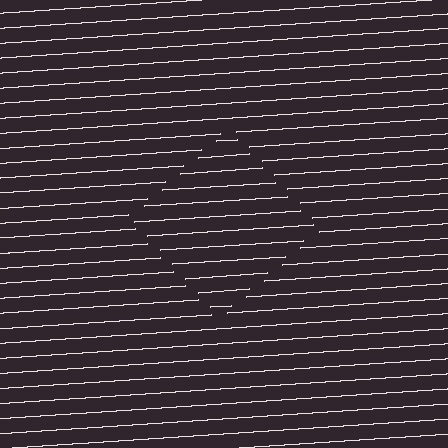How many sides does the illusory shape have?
4 sides — the line-ends trace a square.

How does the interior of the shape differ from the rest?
The interior of the shape contains the same grating, shifted by half a period — the contour is defined by the phase discontinuity where line-ends from the inner and outer gratings abut.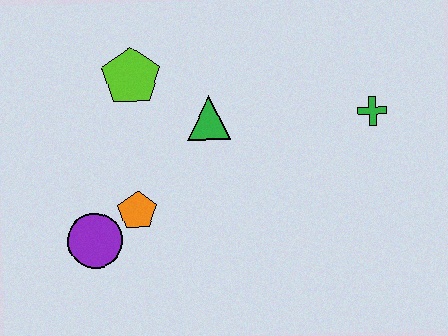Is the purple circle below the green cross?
Yes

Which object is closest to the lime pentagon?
The green triangle is closest to the lime pentagon.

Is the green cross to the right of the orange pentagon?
Yes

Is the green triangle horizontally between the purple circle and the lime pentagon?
No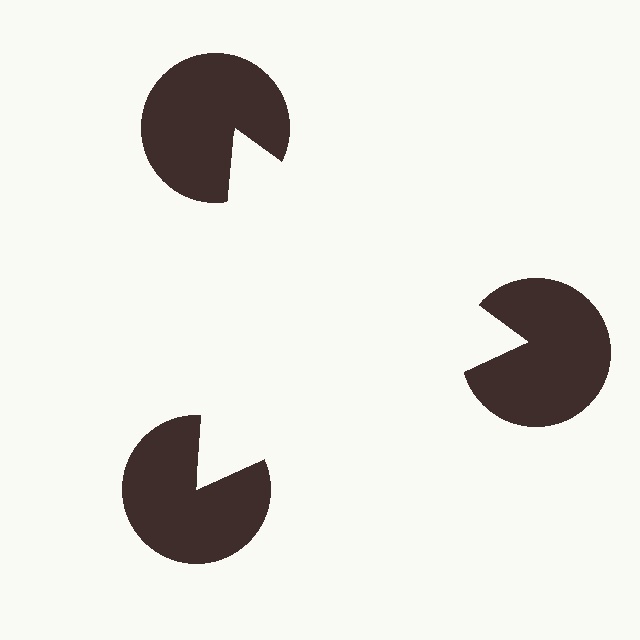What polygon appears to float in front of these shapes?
An illusory triangle — its edges are inferred from the aligned wedge cuts in the pac-man discs, not physically drawn.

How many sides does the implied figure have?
3 sides.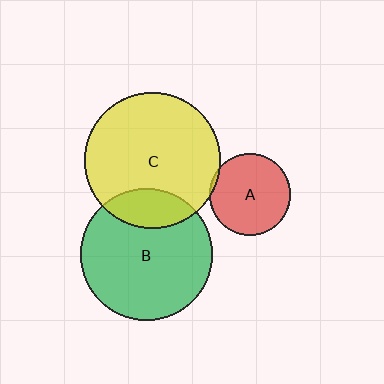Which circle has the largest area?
Circle C (yellow).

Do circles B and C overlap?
Yes.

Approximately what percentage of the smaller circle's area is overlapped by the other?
Approximately 20%.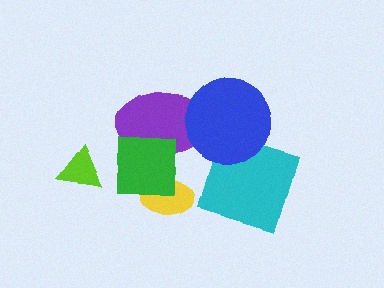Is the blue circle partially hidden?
No, no other shape covers it.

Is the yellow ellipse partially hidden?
Yes, it is partially covered by another shape.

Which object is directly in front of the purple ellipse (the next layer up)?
The green square is directly in front of the purple ellipse.